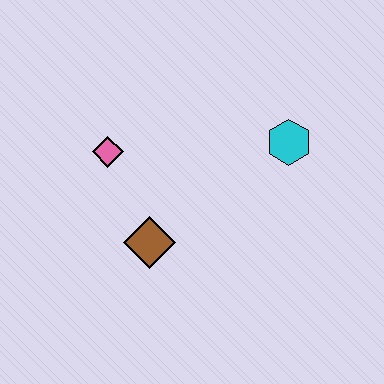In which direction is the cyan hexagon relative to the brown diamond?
The cyan hexagon is to the right of the brown diamond.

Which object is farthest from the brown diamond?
The cyan hexagon is farthest from the brown diamond.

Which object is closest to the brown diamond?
The pink diamond is closest to the brown diamond.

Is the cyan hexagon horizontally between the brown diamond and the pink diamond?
No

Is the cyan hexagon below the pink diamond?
No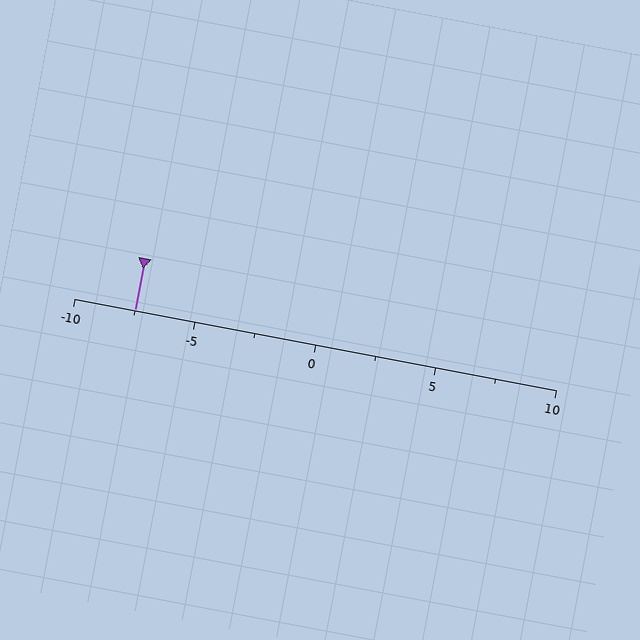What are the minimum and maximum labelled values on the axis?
The axis runs from -10 to 10.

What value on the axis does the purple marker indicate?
The marker indicates approximately -7.5.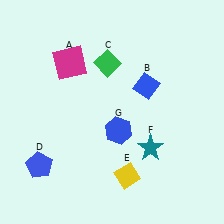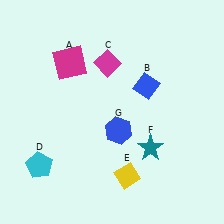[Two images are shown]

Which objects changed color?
C changed from green to magenta. D changed from blue to cyan.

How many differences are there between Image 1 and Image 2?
There are 2 differences between the two images.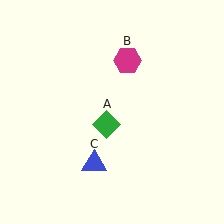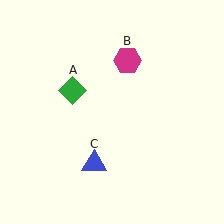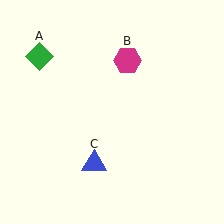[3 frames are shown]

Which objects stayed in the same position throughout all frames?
Magenta hexagon (object B) and blue triangle (object C) remained stationary.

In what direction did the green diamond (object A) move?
The green diamond (object A) moved up and to the left.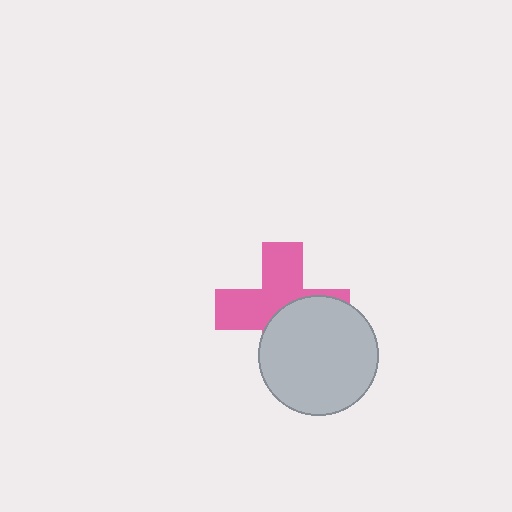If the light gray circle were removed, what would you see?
You would see the complete pink cross.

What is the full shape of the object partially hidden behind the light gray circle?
The partially hidden object is a pink cross.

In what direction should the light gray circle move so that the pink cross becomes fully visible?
The light gray circle should move toward the lower-right. That is the shortest direction to clear the overlap and leave the pink cross fully visible.